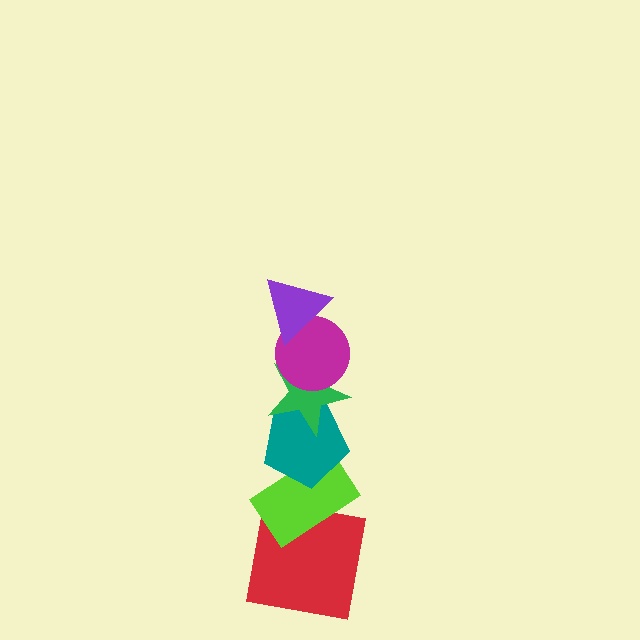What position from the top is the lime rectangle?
The lime rectangle is 5th from the top.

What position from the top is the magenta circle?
The magenta circle is 2nd from the top.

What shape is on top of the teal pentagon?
The green star is on top of the teal pentagon.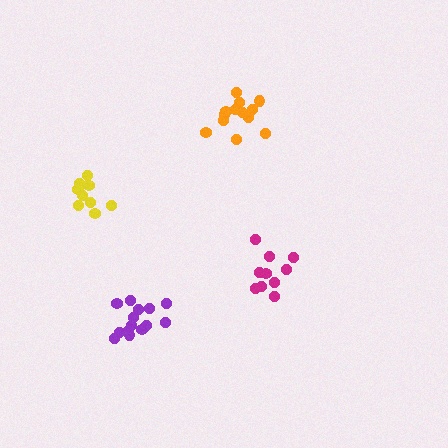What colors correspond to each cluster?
The clusters are colored: magenta, yellow, purple, orange.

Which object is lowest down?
The purple cluster is bottommost.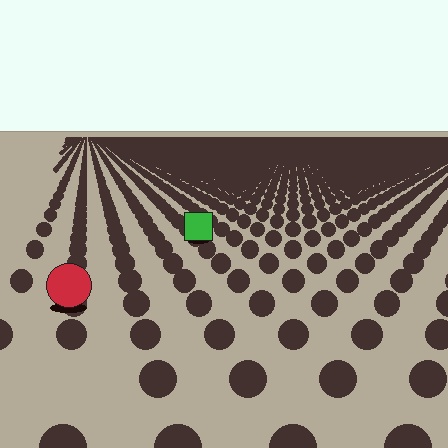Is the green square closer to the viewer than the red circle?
No. The red circle is closer — you can tell from the texture gradient: the ground texture is coarser near it.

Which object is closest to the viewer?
The red circle is closest. The texture marks near it are larger and more spread out.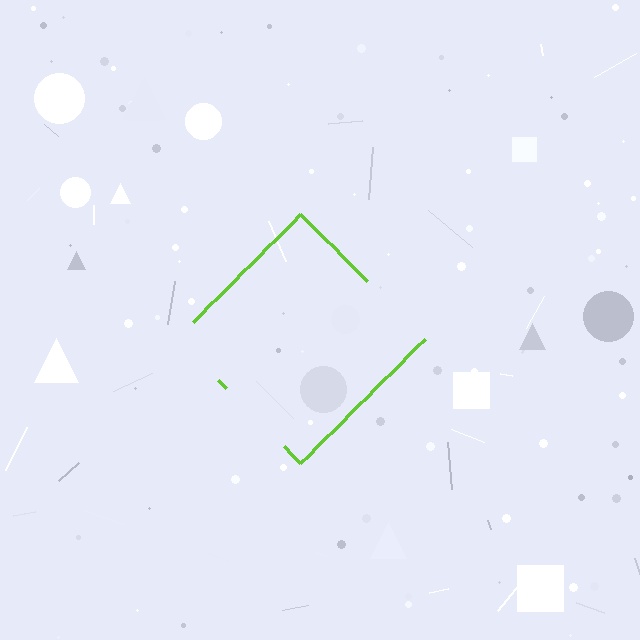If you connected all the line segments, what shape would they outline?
They would outline a diamond.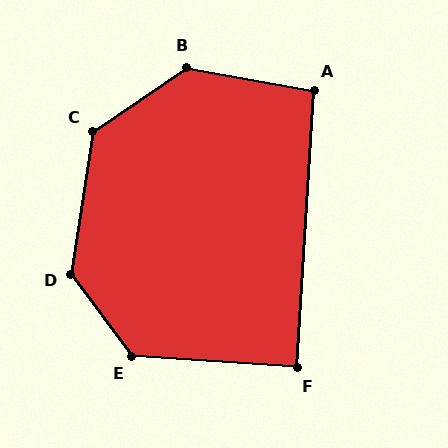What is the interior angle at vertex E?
Approximately 130 degrees (obtuse).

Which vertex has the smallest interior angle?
F, at approximately 90 degrees.